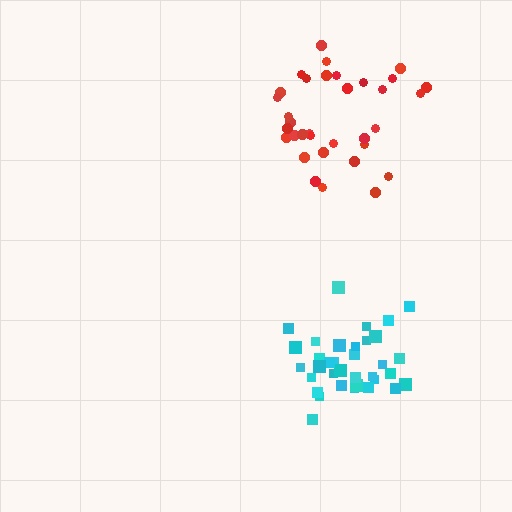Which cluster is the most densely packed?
Cyan.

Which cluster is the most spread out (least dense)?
Red.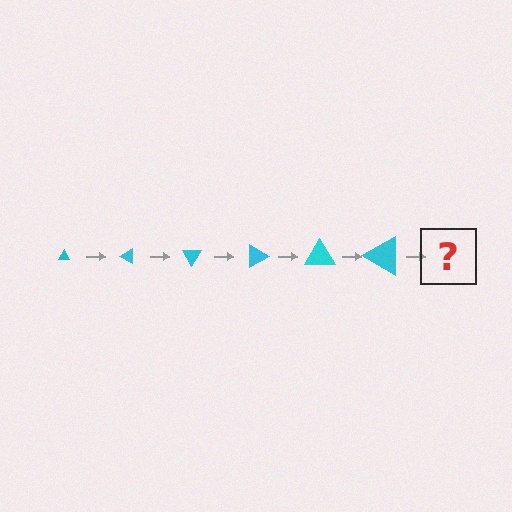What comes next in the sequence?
The next element should be a triangle, larger than the previous one and rotated 180 degrees from the start.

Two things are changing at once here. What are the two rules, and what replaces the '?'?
The two rules are that the triangle grows larger each step and it rotates 30 degrees each step. The '?' should be a triangle, larger than the previous one and rotated 180 degrees from the start.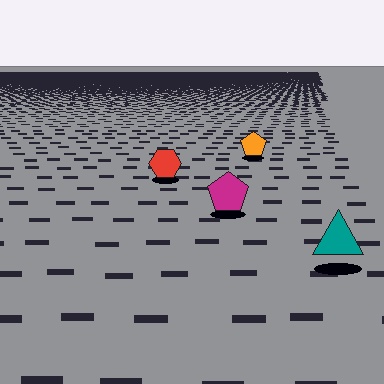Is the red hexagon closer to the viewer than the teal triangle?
No. The teal triangle is closer — you can tell from the texture gradient: the ground texture is coarser near it.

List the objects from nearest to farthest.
From nearest to farthest: the teal triangle, the magenta pentagon, the red hexagon, the orange pentagon.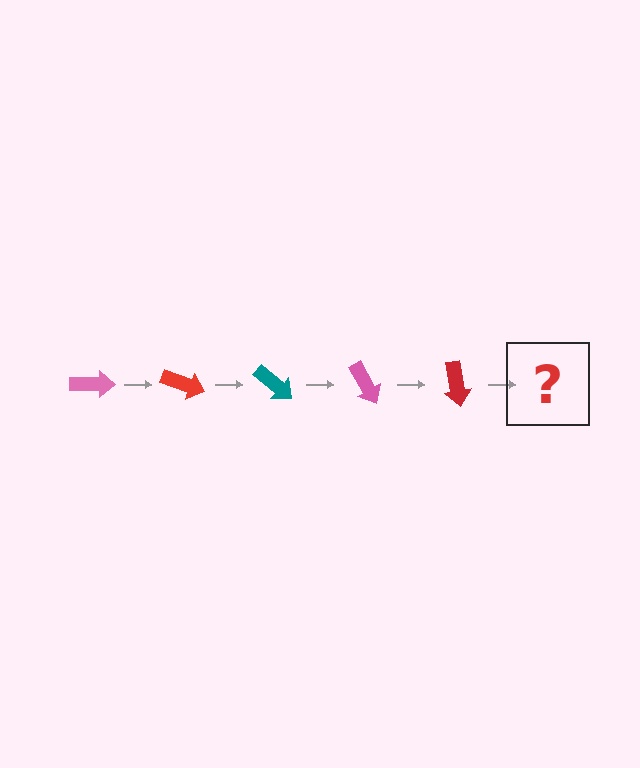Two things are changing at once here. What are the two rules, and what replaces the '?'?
The two rules are that it rotates 20 degrees each step and the color cycles through pink, red, and teal. The '?' should be a teal arrow, rotated 100 degrees from the start.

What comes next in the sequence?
The next element should be a teal arrow, rotated 100 degrees from the start.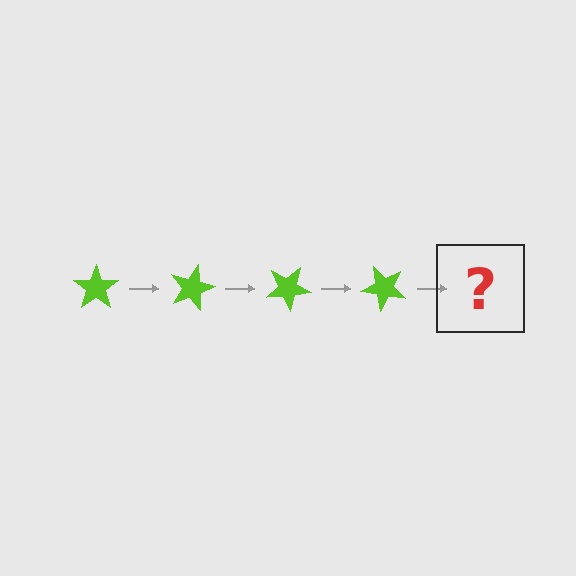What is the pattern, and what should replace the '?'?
The pattern is that the star rotates 15 degrees each step. The '?' should be a lime star rotated 60 degrees.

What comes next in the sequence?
The next element should be a lime star rotated 60 degrees.